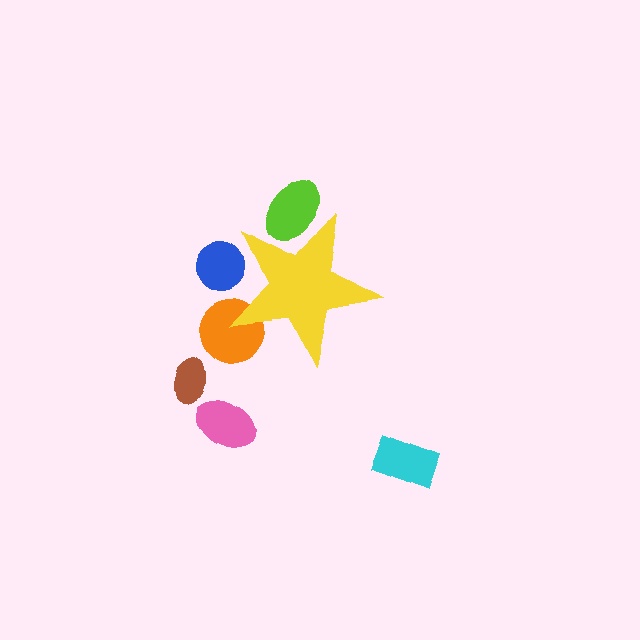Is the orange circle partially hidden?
Yes, the orange circle is partially hidden behind the yellow star.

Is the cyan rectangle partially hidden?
No, the cyan rectangle is fully visible.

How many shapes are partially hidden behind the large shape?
3 shapes are partially hidden.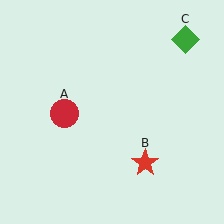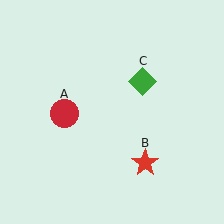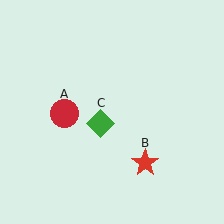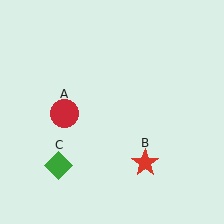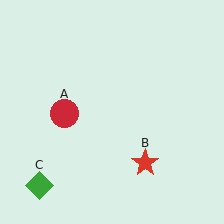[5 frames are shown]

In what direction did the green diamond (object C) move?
The green diamond (object C) moved down and to the left.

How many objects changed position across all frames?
1 object changed position: green diamond (object C).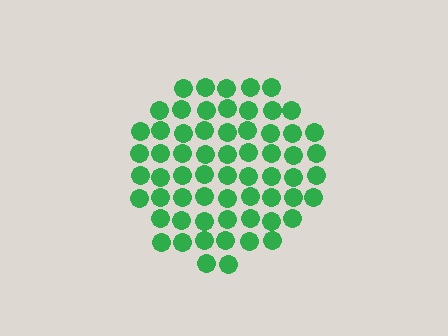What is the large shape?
The large shape is a circle.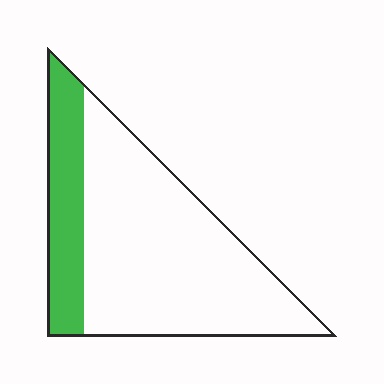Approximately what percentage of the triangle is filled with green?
Approximately 25%.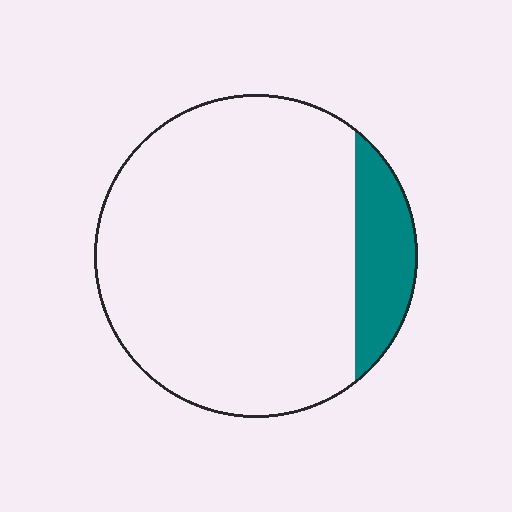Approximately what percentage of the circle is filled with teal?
Approximately 15%.